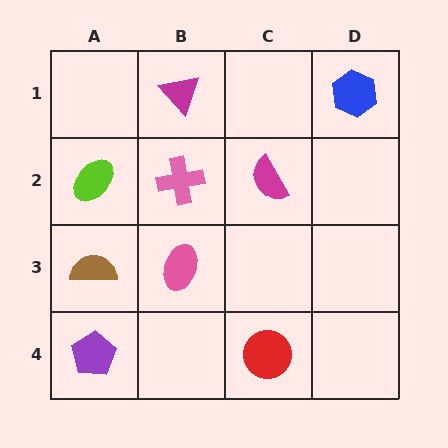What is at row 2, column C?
A magenta semicircle.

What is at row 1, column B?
A magenta triangle.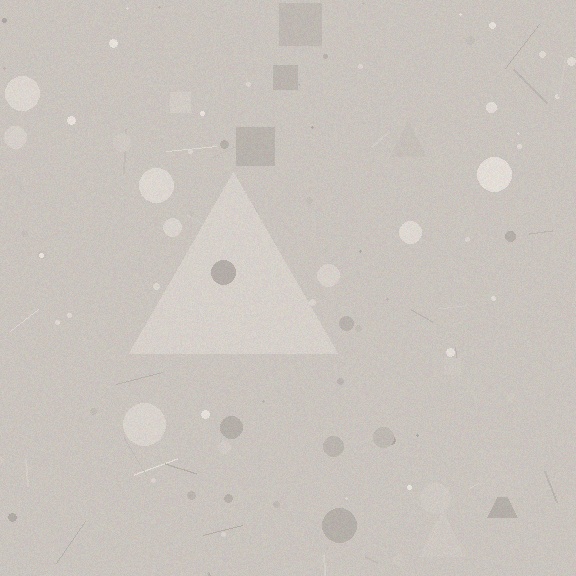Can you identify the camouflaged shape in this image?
The camouflaged shape is a triangle.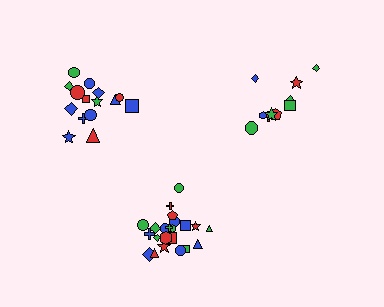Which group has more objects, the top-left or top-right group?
The top-left group.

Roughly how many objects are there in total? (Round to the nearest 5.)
Roughly 45 objects in total.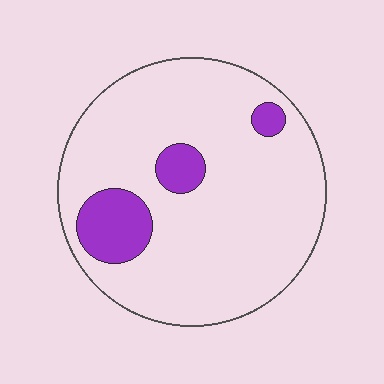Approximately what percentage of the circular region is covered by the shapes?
Approximately 15%.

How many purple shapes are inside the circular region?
3.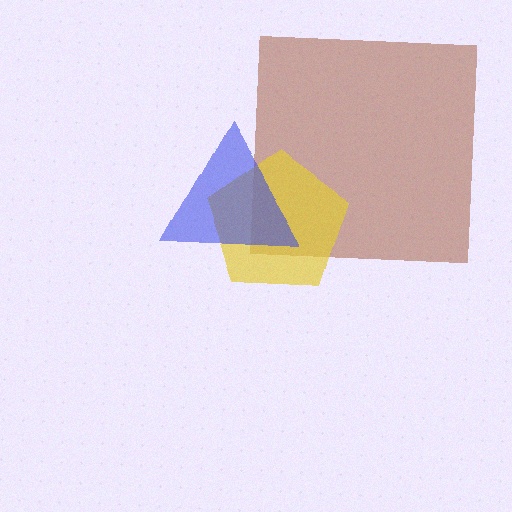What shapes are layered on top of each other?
The layered shapes are: a brown square, a yellow pentagon, a blue triangle.